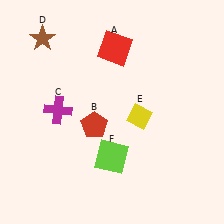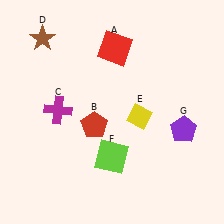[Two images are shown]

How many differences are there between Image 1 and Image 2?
There is 1 difference between the two images.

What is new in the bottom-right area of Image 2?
A purple pentagon (G) was added in the bottom-right area of Image 2.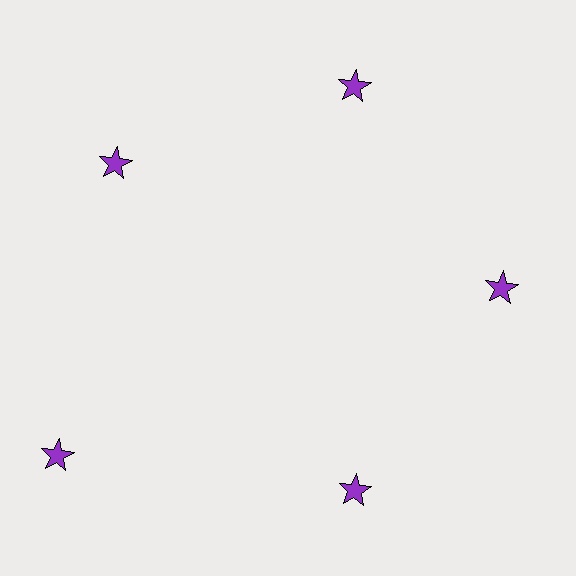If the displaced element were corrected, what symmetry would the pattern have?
It would have 5-fold rotational symmetry — the pattern would map onto itself every 72 degrees.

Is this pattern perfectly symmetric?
No. The 5 purple stars are arranged in a ring, but one element near the 8 o'clock position is pushed outward from the center, breaking the 5-fold rotational symmetry.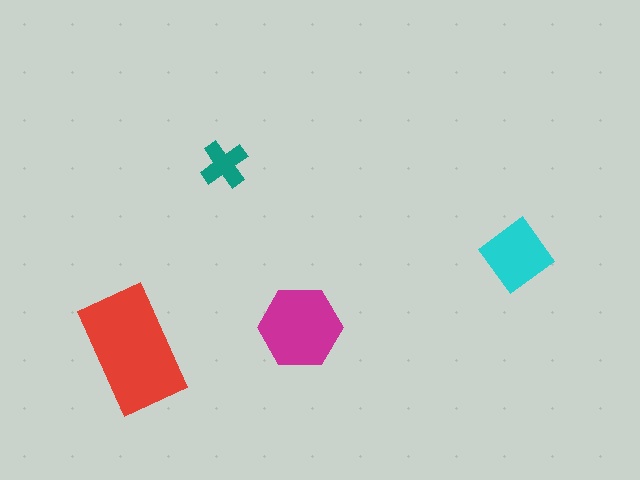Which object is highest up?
The teal cross is topmost.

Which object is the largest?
The red rectangle.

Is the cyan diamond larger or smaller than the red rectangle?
Smaller.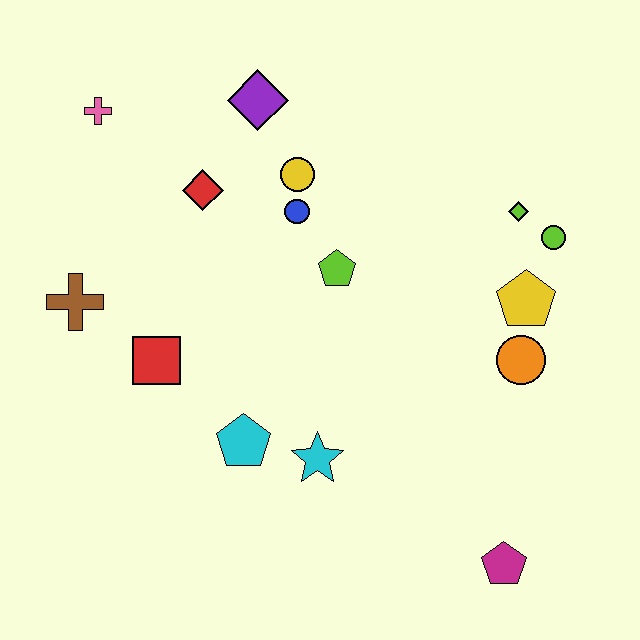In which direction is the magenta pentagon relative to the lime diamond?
The magenta pentagon is below the lime diamond.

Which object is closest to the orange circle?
The yellow pentagon is closest to the orange circle.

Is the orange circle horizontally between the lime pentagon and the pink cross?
No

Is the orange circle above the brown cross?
No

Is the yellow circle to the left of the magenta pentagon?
Yes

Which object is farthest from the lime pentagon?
The magenta pentagon is farthest from the lime pentagon.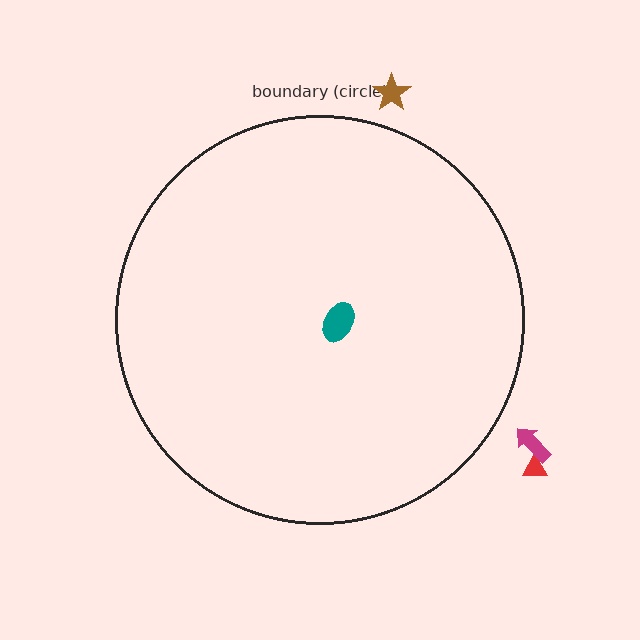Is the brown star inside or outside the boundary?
Outside.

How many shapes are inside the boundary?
1 inside, 3 outside.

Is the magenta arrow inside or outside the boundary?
Outside.